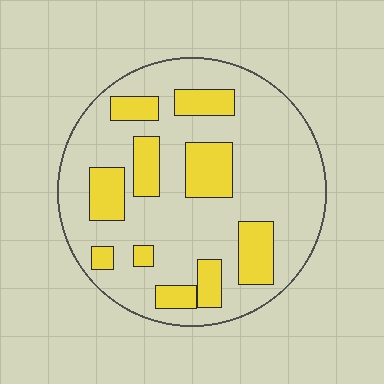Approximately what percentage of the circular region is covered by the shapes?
Approximately 25%.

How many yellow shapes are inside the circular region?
10.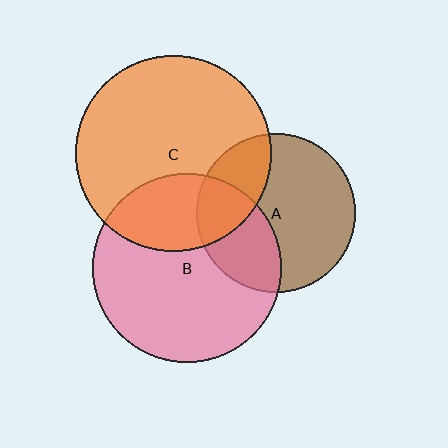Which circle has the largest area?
Circle C (orange).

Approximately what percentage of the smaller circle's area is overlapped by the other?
Approximately 35%.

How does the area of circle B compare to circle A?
Approximately 1.4 times.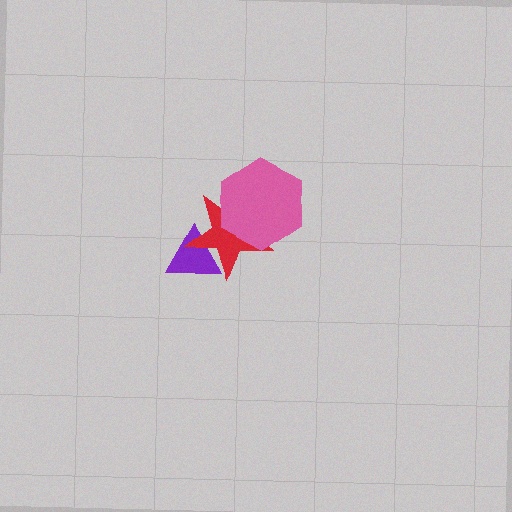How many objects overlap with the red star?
2 objects overlap with the red star.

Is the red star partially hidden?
Yes, it is partially covered by another shape.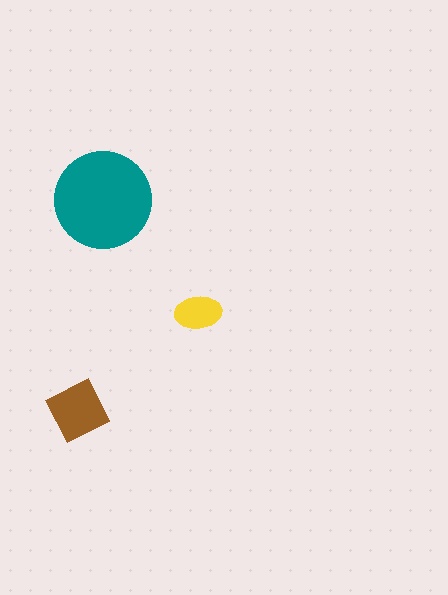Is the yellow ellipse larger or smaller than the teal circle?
Smaller.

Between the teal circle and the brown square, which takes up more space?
The teal circle.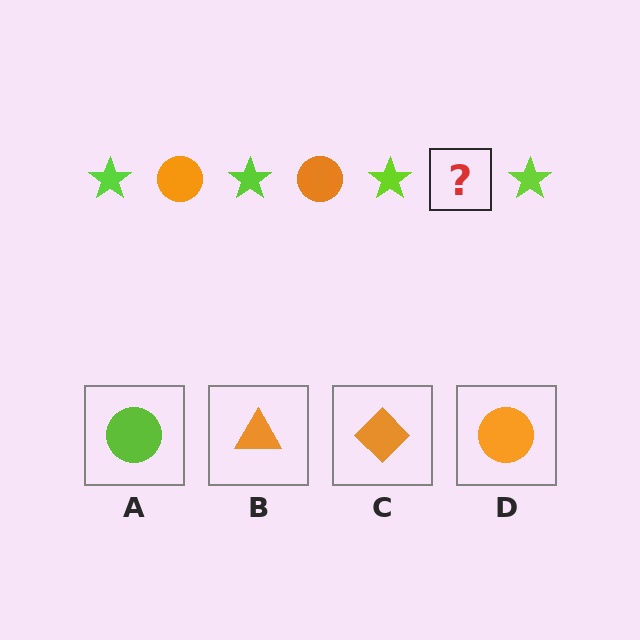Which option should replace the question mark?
Option D.